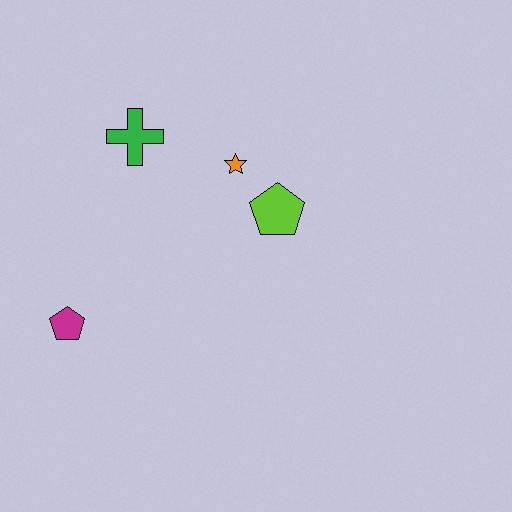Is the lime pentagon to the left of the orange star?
No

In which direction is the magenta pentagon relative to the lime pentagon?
The magenta pentagon is to the left of the lime pentagon.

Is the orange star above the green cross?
No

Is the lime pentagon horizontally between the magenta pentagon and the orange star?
No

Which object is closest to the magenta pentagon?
The green cross is closest to the magenta pentagon.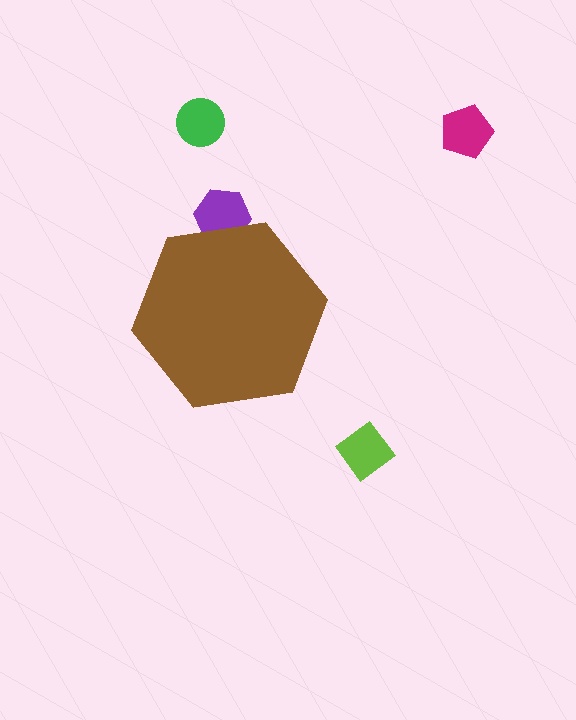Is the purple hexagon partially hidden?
Yes, the purple hexagon is partially hidden behind the brown hexagon.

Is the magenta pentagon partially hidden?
No, the magenta pentagon is fully visible.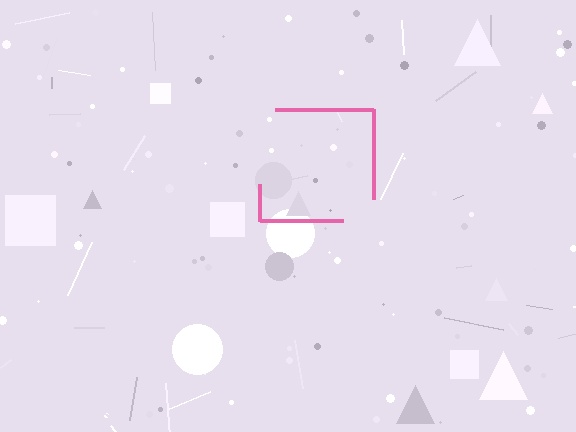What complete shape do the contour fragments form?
The contour fragments form a square.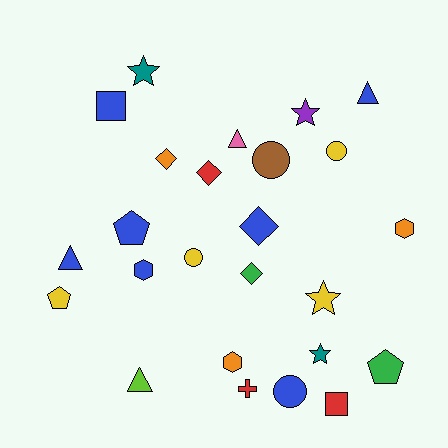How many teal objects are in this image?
There are 2 teal objects.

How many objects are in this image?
There are 25 objects.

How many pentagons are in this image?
There are 3 pentagons.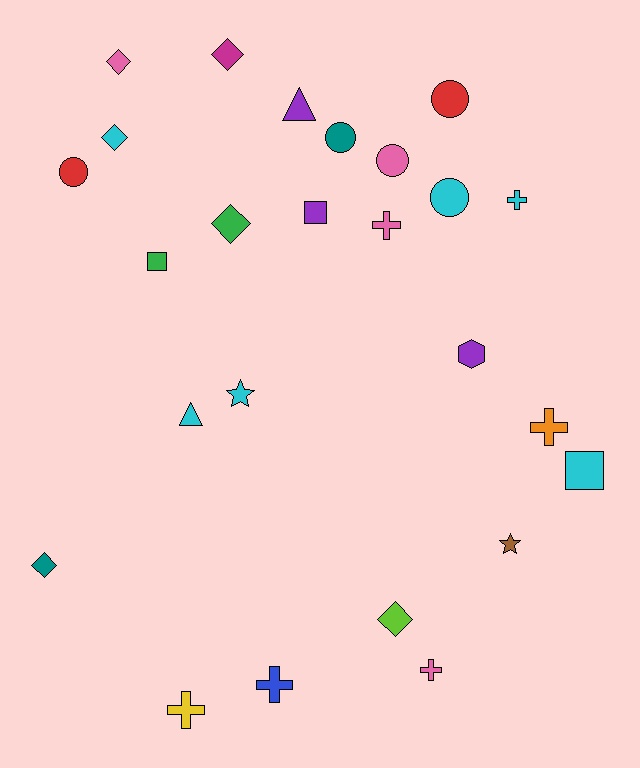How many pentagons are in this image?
There are no pentagons.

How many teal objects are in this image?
There are 2 teal objects.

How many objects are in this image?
There are 25 objects.